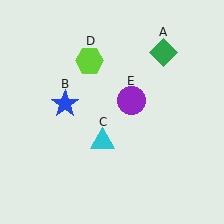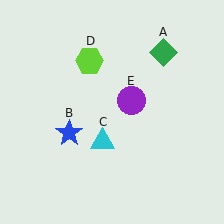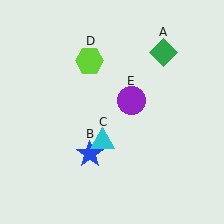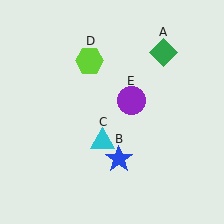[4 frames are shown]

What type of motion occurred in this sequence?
The blue star (object B) rotated counterclockwise around the center of the scene.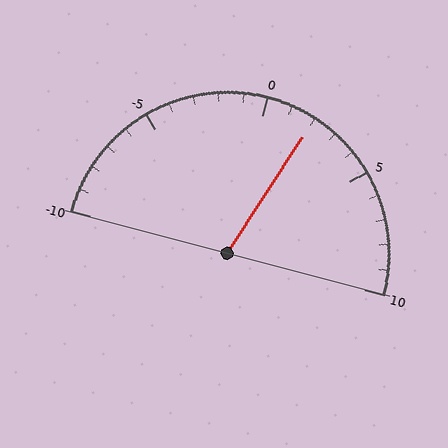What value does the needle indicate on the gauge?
The needle indicates approximately 2.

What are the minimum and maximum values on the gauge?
The gauge ranges from -10 to 10.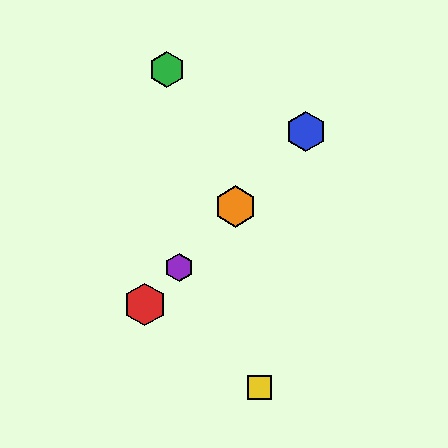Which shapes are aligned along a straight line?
The red hexagon, the blue hexagon, the purple hexagon, the orange hexagon are aligned along a straight line.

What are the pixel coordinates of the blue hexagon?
The blue hexagon is at (306, 131).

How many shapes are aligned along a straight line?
4 shapes (the red hexagon, the blue hexagon, the purple hexagon, the orange hexagon) are aligned along a straight line.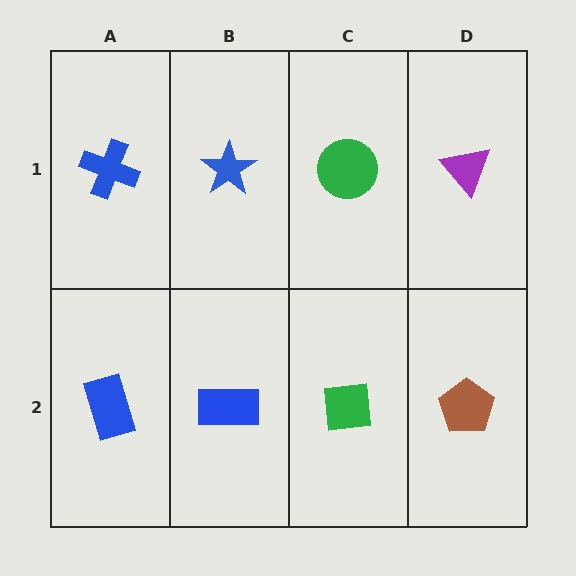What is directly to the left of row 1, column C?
A blue star.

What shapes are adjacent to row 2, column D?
A purple triangle (row 1, column D), a green square (row 2, column C).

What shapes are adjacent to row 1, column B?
A blue rectangle (row 2, column B), a blue cross (row 1, column A), a green circle (row 1, column C).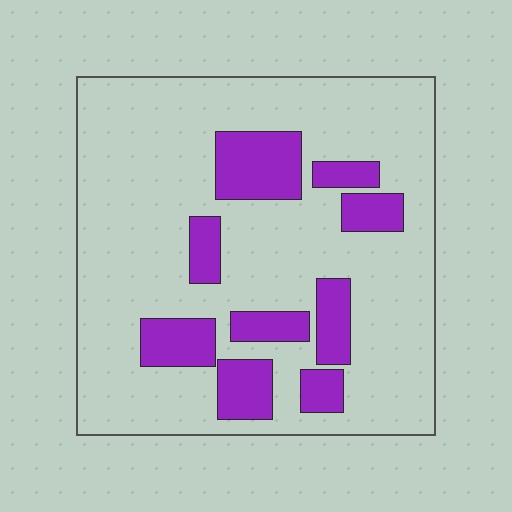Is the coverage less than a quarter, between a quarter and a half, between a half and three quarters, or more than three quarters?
Less than a quarter.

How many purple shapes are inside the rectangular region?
9.